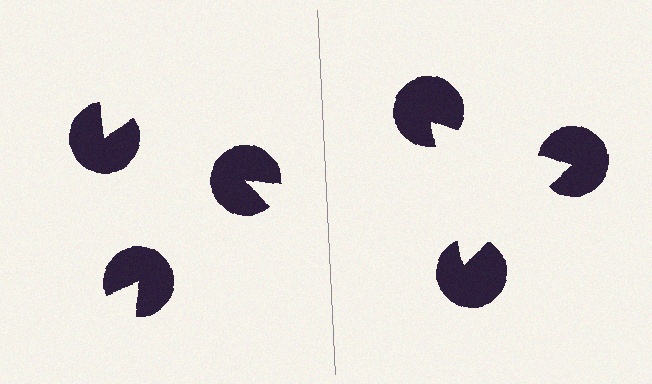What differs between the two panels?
The pac-man discs are positioned identically on both sides; only the wedge orientations differ. On the right they align to a triangle; on the left they are misaligned.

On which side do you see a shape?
An illusory triangle appears on the right side. On the left side the wedge cuts are rotated, so no coherent shape forms.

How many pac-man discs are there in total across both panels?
6 — 3 on each side.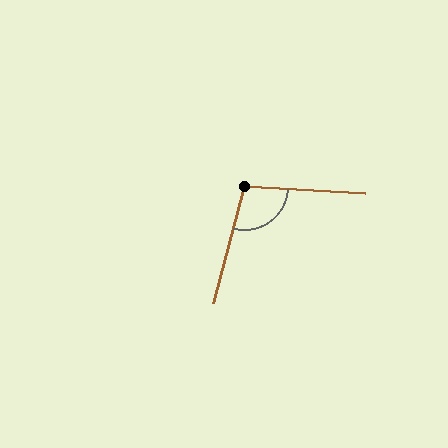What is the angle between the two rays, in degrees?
Approximately 101 degrees.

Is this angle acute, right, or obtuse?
It is obtuse.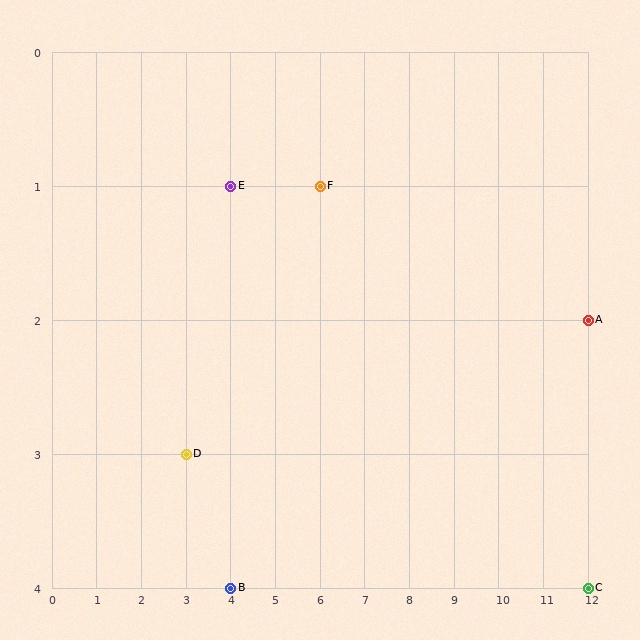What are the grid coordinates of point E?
Point E is at grid coordinates (4, 1).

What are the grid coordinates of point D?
Point D is at grid coordinates (3, 3).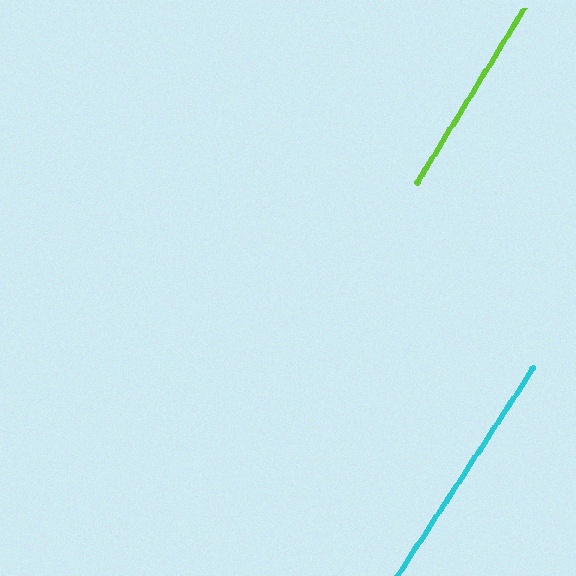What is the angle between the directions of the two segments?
Approximately 1 degree.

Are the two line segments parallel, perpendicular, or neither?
Parallel — their directions differ by only 1.4°.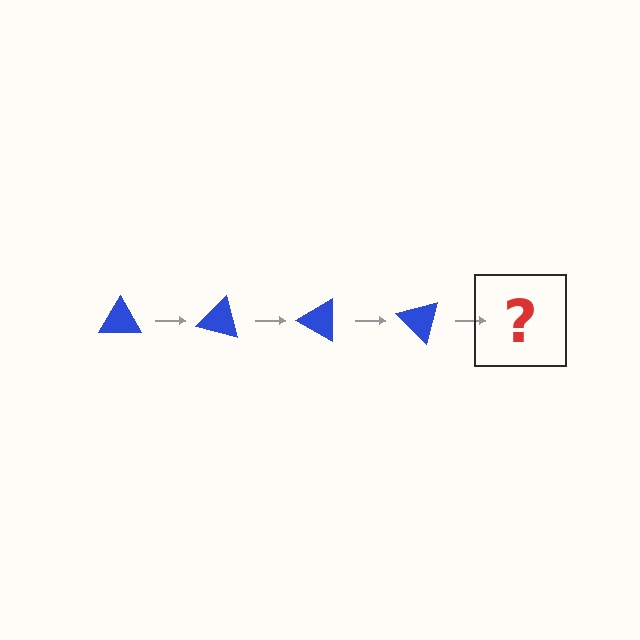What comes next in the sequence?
The next element should be a blue triangle rotated 60 degrees.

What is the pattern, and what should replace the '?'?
The pattern is that the triangle rotates 15 degrees each step. The '?' should be a blue triangle rotated 60 degrees.